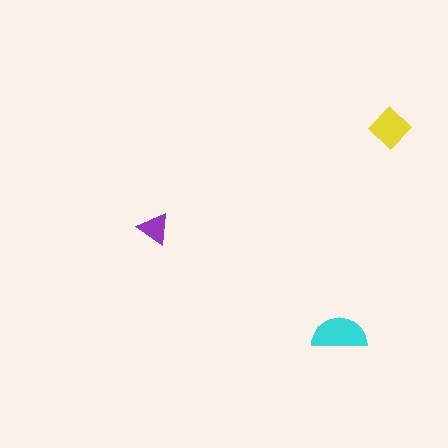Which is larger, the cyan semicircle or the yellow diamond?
The cyan semicircle.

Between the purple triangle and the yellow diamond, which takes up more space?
The yellow diamond.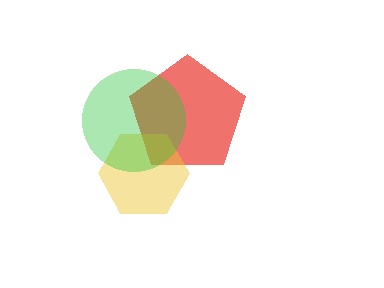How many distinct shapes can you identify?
There are 3 distinct shapes: a red pentagon, a yellow hexagon, a green circle.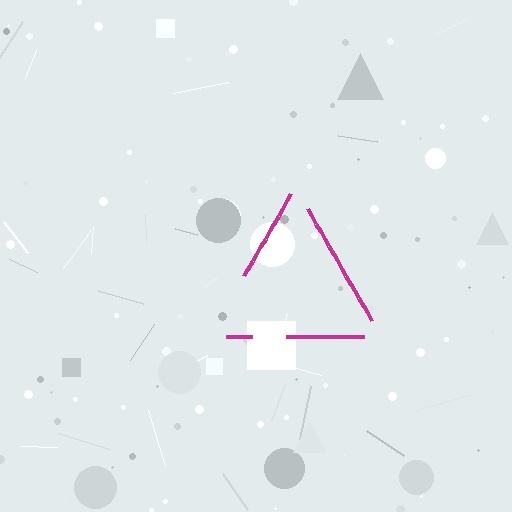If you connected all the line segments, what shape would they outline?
They would outline a triangle.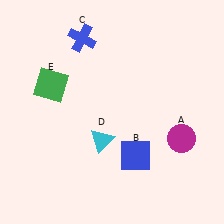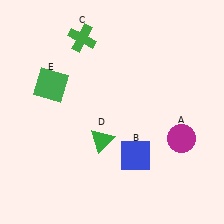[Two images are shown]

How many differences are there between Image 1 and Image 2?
There are 2 differences between the two images.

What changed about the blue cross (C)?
In Image 1, C is blue. In Image 2, it changed to green.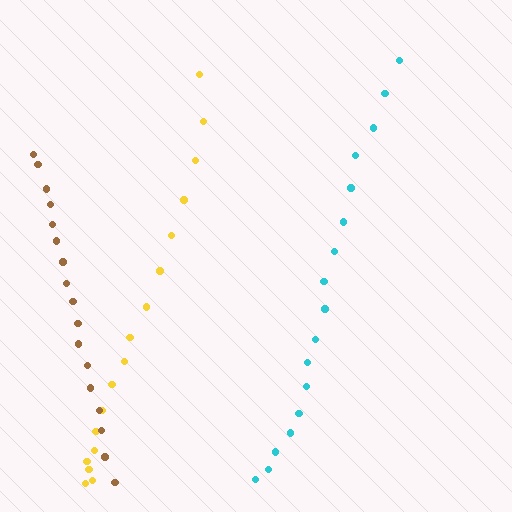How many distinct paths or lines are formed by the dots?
There are 3 distinct paths.